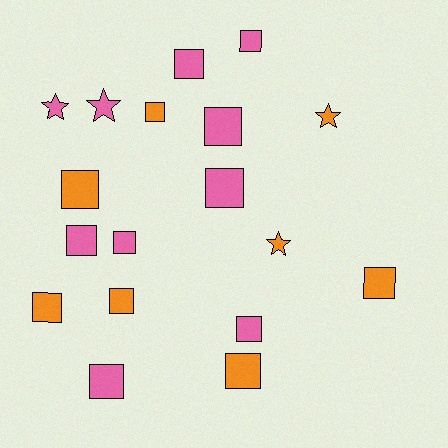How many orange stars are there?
There are 2 orange stars.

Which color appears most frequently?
Pink, with 10 objects.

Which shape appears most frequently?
Square, with 14 objects.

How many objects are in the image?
There are 18 objects.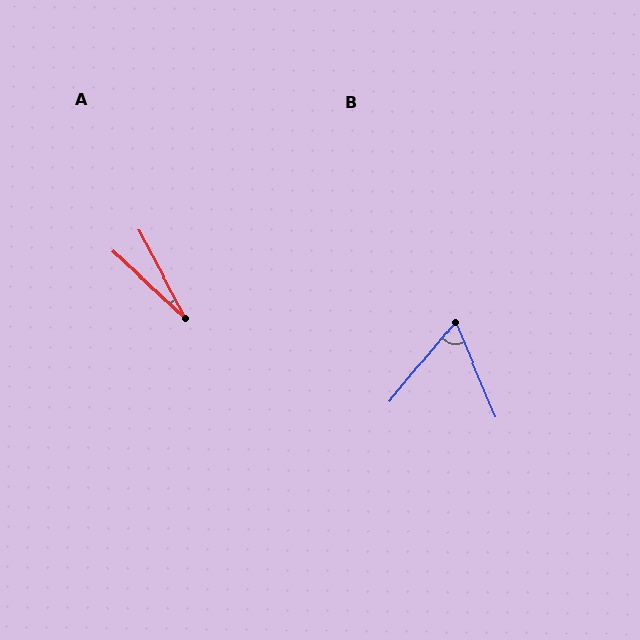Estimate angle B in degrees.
Approximately 62 degrees.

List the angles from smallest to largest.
A (19°), B (62°).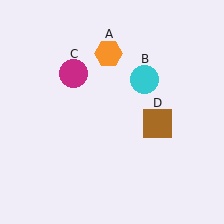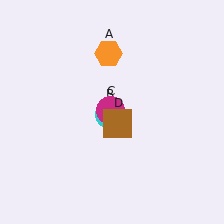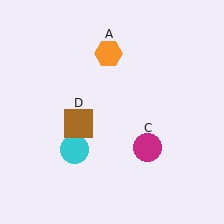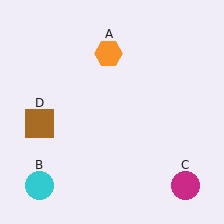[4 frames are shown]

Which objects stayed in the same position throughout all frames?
Orange hexagon (object A) remained stationary.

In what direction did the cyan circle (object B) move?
The cyan circle (object B) moved down and to the left.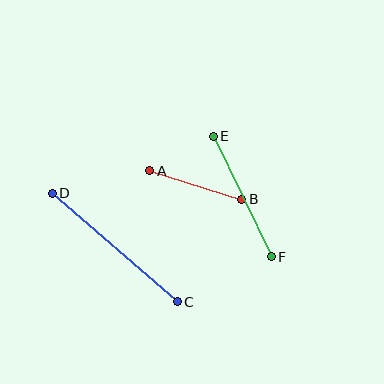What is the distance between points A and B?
The distance is approximately 96 pixels.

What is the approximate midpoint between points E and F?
The midpoint is at approximately (242, 197) pixels.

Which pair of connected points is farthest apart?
Points C and D are farthest apart.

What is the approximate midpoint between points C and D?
The midpoint is at approximately (115, 248) pixels.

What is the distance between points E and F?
The distance is approximately 134 pixels.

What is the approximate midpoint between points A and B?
The midpoint is at approximately (196, 185) pixels.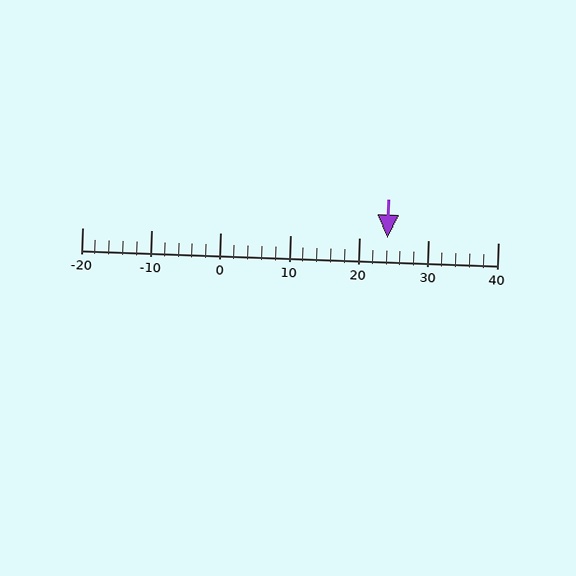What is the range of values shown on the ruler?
The ruler shows values from -20 to 40.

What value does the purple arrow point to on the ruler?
The purple arrow points to approximately 24.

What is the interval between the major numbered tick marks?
The major tick marks are spaced 10 units apart.